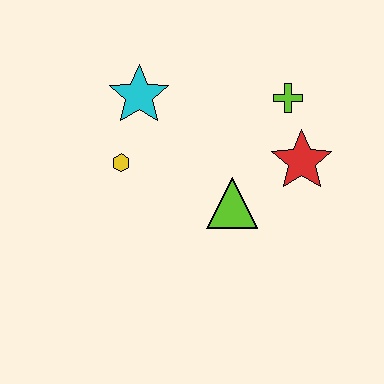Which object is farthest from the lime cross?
The yellow hexagon is farthest from the lime cross.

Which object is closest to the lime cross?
The red star is closest to the lime cross.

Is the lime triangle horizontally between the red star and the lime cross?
No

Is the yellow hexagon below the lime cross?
Yes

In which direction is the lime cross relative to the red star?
The lime cross is above the red star.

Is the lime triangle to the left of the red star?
Yes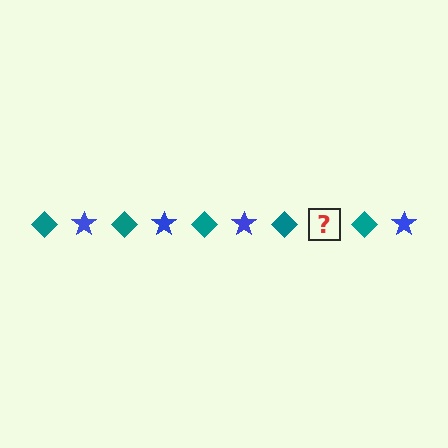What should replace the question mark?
The question mark should be replaced with a blue star.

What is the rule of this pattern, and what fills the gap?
The rule is that the pattern alternates between teal diamond and blue star. The gap should be filled with a blue star.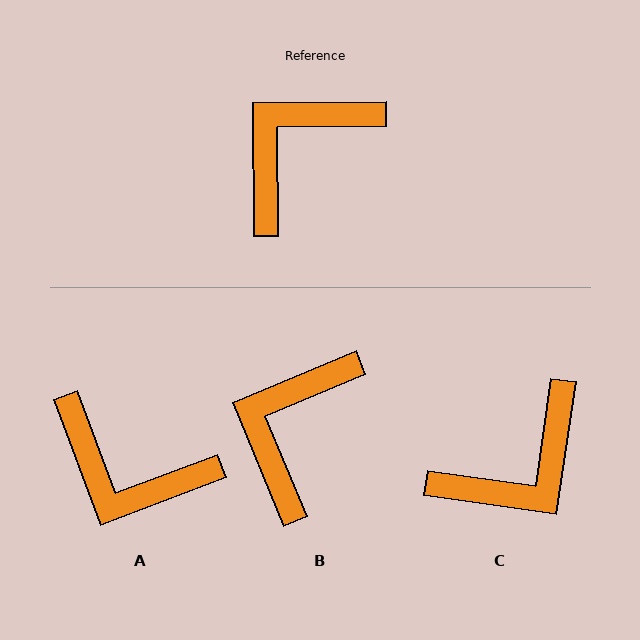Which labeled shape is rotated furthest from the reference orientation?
C, about 171 degrees away.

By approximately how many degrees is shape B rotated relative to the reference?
Approximately 22 degrees counter-clockwise.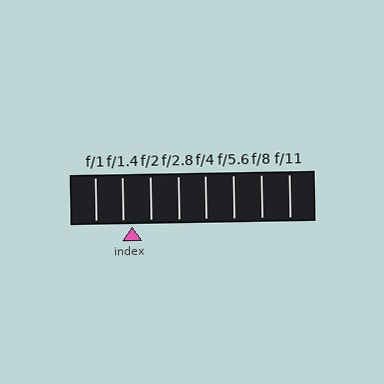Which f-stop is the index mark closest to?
The index mark is closest to f/1.4.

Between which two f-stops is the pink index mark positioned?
The index mark is between f/1.4 and f/2.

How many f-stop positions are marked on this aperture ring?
There are 8 f-stop positions marked.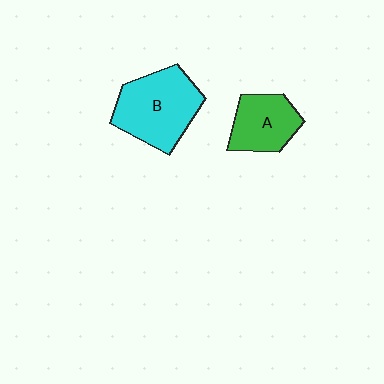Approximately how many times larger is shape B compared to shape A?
Approximately 1.5 times.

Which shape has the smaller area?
Shape A (green).